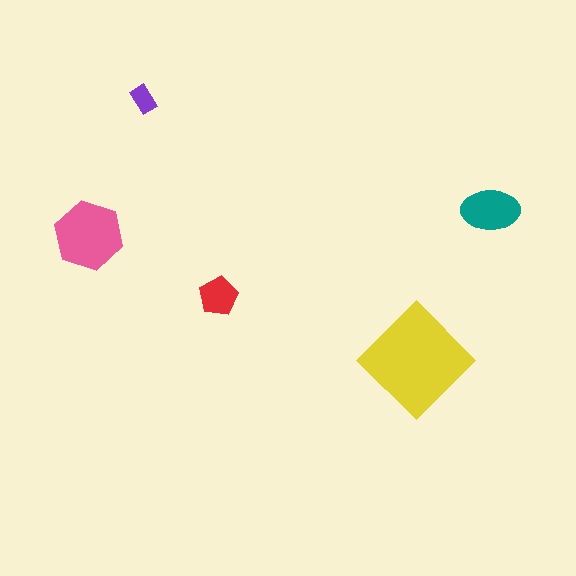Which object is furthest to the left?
The pink hexagon is leftmost.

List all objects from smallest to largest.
The purple rectangle, the red pentagon, the teal ellipse, the pink hexagon, the yellow diamond.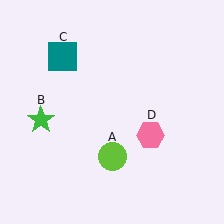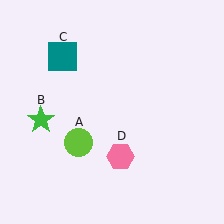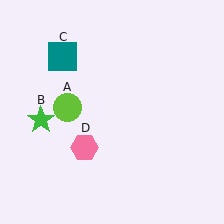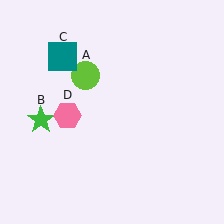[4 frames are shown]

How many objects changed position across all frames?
2 objects changed position: lime circle (object A), pink hexagon (object D).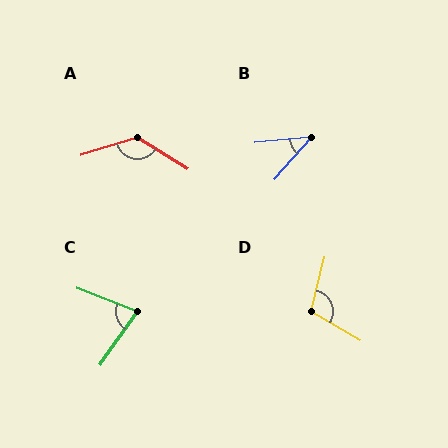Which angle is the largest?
A, at approximately 131 degrees.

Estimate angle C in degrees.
Approximately 76 degrees.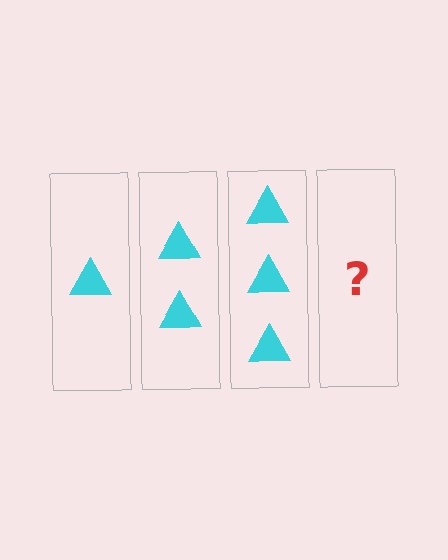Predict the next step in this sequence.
The next step is 4 triangles.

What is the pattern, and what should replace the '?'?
The pattern is that each step adds one more triangle. The '?' should be 4 triangles.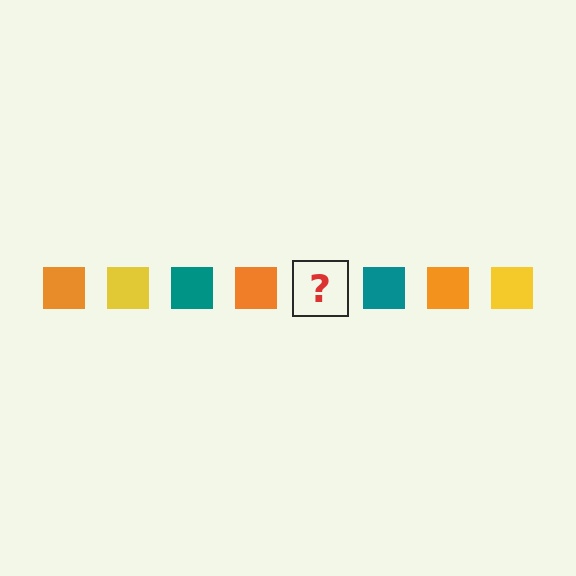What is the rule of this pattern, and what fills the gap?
The rule is that the pattern cycles through orange, yellow, teal squares. The gap should be filled with a yellow square.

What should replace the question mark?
The question mark should be replaced with a yellow square.